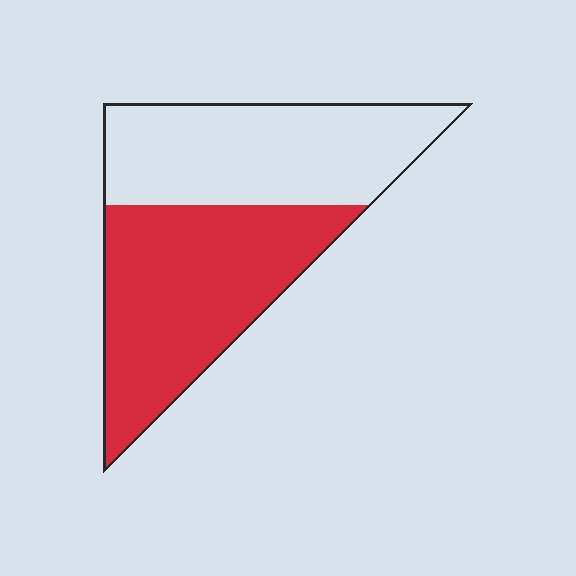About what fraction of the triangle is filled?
About one half (1/2).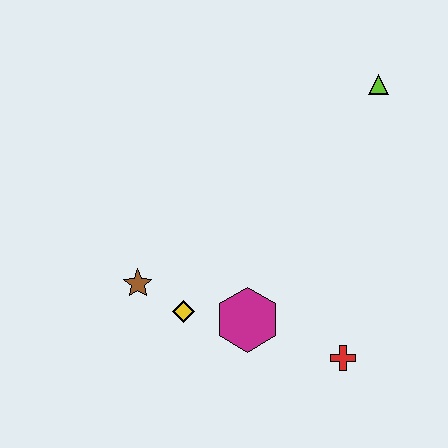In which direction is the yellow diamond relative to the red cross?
The yellow diamond is to the left of the red cross.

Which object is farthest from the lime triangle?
The brown star is farthest from the lime triangle.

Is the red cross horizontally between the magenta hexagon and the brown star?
No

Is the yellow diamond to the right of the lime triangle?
No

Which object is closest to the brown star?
The yellow diamond is closest to the brown star.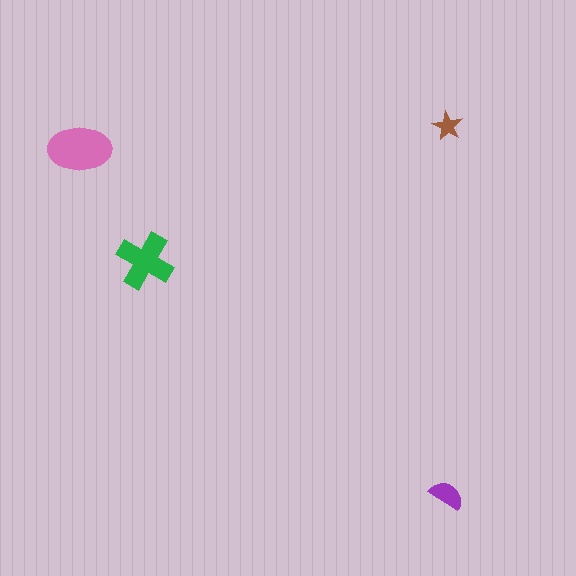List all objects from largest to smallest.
The pink ellipse, the green cross, the purple semicircle, the brown star.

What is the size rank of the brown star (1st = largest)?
4th.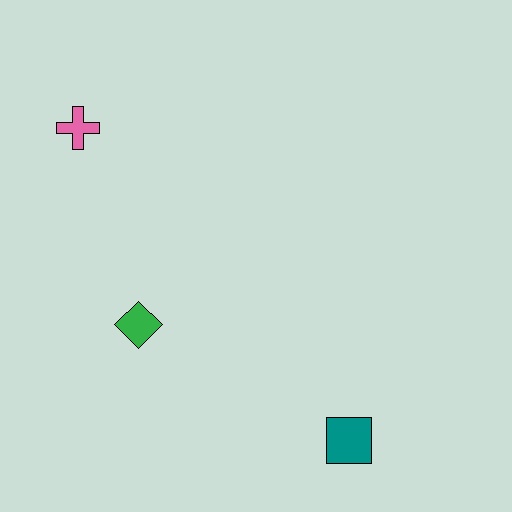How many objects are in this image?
There are 3 objects.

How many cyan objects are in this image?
There are no cyan objects.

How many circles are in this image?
There are no circles.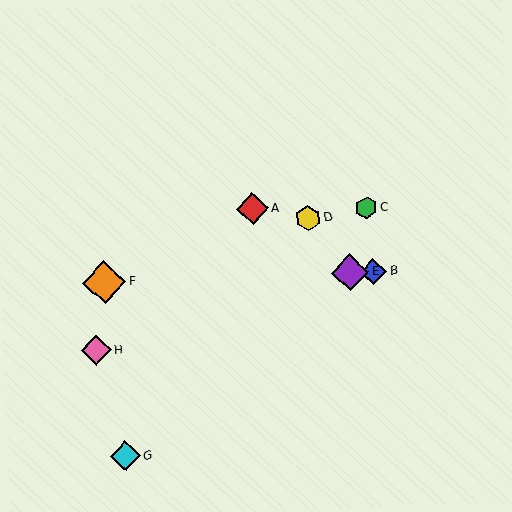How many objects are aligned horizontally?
3 objects (B, E, F) are aligned horizontally.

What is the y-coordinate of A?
Object A is at y≈209.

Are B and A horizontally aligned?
No, B is at y≈271 and A is at y≈209.